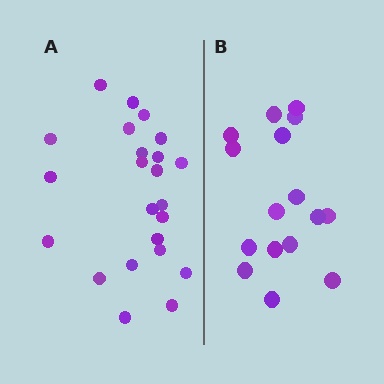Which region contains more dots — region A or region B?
Region A (the left region) has more dots.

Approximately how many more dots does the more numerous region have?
Region A has roughly 8 or so more dots than region B.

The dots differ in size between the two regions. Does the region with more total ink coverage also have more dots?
No. Region B has more total ink coverage because its dots are larger, but region A actually contains more individual dots. Total area can be misleading — the number of items is what matters here.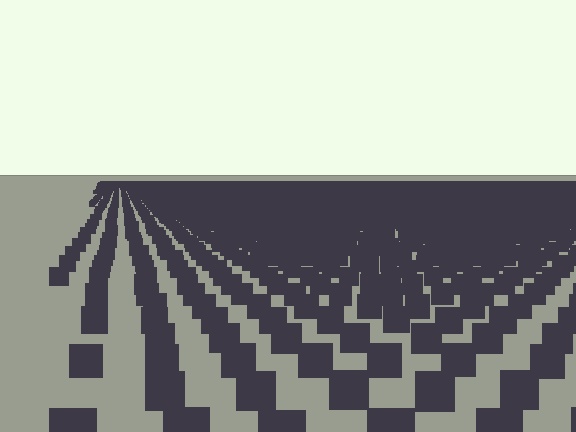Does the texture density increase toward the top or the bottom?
Density increases toward the top.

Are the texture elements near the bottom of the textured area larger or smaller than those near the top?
Larger. Near the bottom, elements are closer to the viewer and appear at a bigger on-screen size.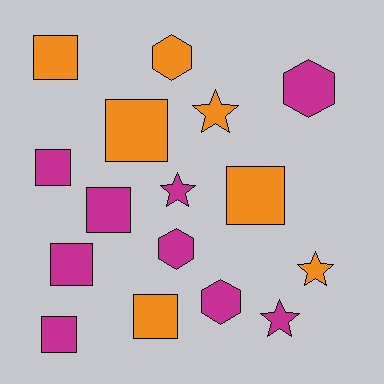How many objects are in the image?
There are 16 objects.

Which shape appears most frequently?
Square, with 8 objects.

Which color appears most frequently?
Magenta, with 9 objects.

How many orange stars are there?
There are 2 orange stars.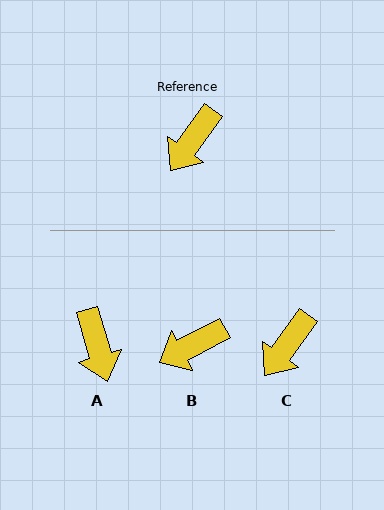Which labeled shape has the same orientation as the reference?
C.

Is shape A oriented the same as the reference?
No, it is off by about 52 degrees.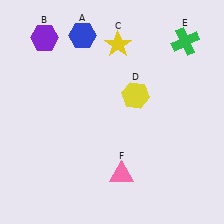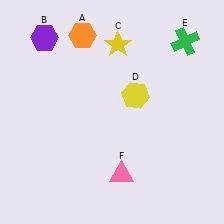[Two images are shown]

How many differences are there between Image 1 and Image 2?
There is 1 difference between the two images.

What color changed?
The hexagon (A) changed from blue in Image 1 to orange in Image 2.